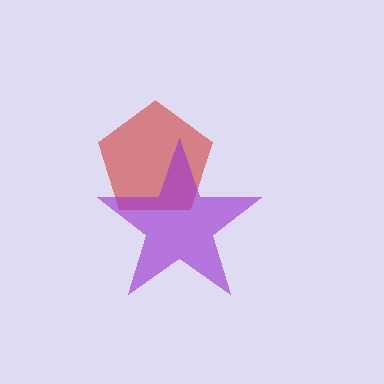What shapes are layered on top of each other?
The layered shapes are: a red pentagon, a purple star.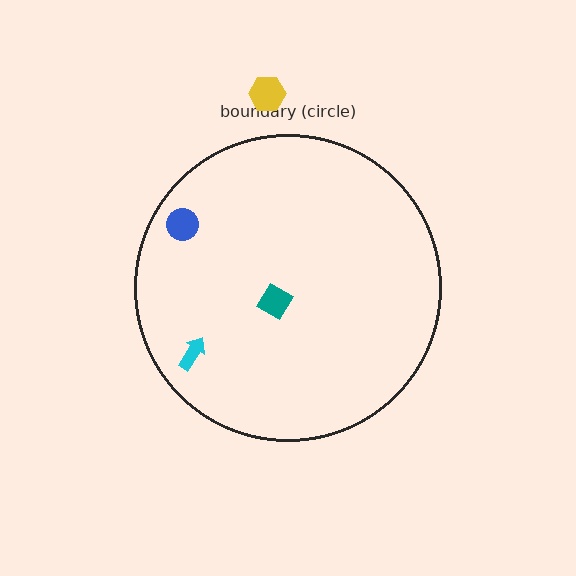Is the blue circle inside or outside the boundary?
Inside.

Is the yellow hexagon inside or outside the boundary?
Outside.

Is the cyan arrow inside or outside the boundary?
Inside.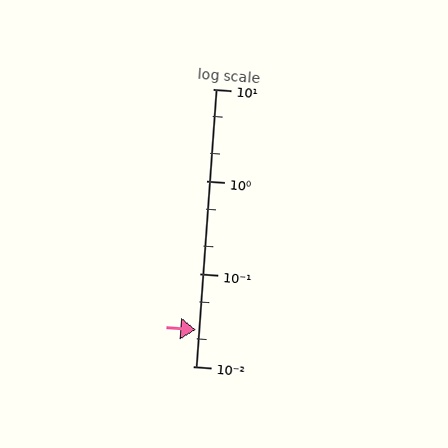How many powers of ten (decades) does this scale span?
The scale spans 3 decades, from 0.01 to 10.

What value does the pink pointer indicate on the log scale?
The pointer indicates approximately 0.025.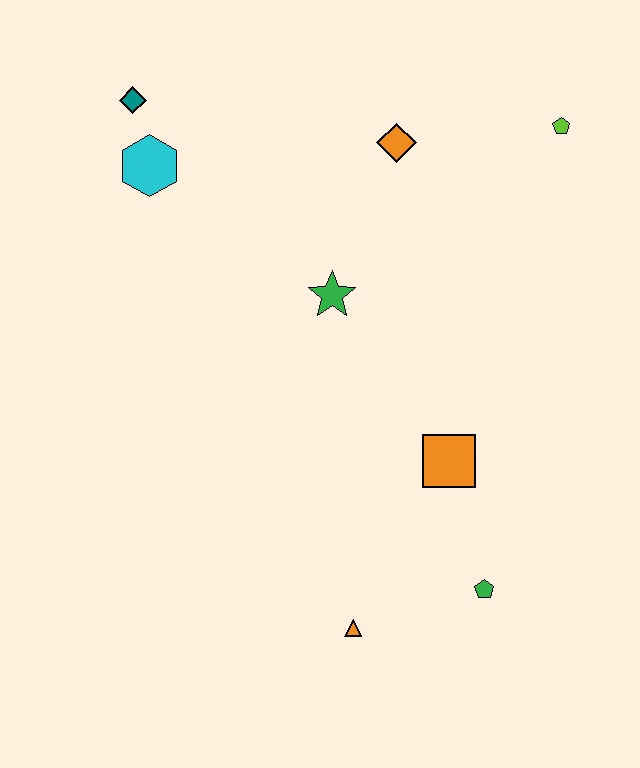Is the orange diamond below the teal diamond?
Yes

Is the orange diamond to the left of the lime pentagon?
Yes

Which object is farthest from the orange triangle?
The teal diamond is farthest from the orange triangle.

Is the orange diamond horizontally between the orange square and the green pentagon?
No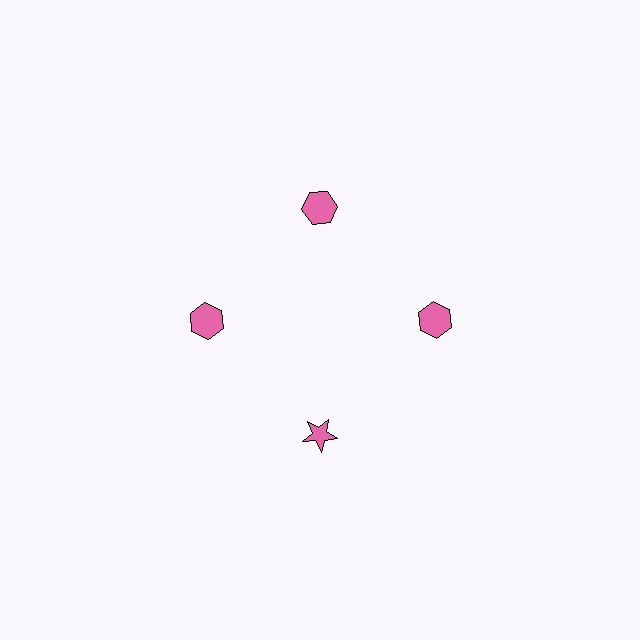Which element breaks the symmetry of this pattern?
The pink star at roughly the 6 o'clock position breaks the symmetry. All other shapes are pink hexagons.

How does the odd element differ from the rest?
It has a different shape: star instead of hexagon.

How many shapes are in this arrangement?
There are 4 shapes arranged in a ring pattern.